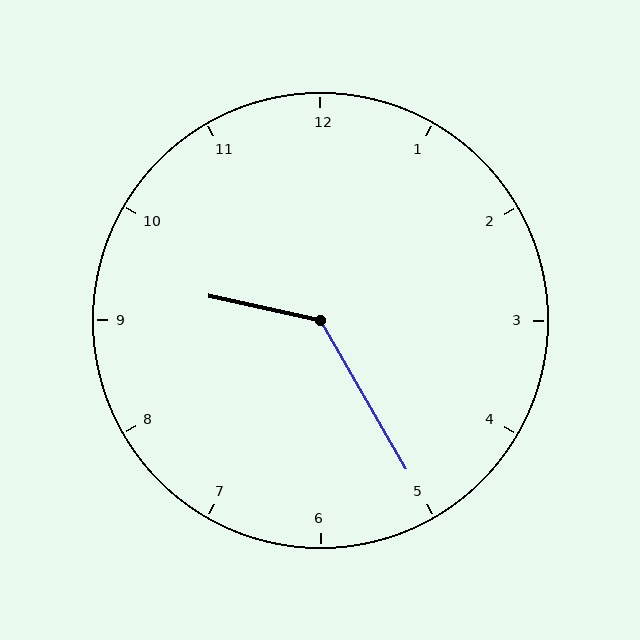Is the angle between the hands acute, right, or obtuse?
It is obtuse.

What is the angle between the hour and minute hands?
Approximately 132 degrees.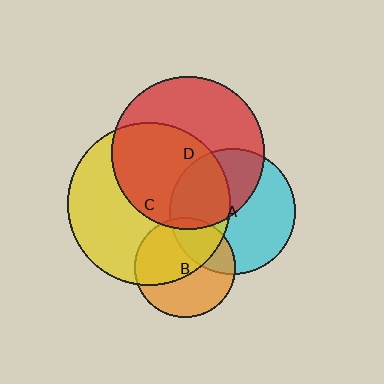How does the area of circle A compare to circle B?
Approximately 1.6 times.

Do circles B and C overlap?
Yes.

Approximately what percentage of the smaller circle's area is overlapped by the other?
Approximately 55%.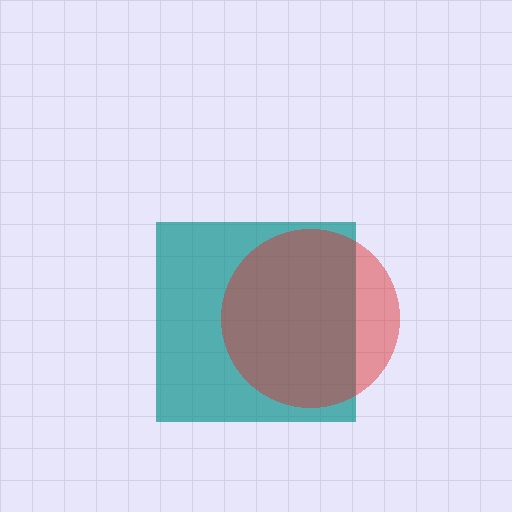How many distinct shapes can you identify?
There are 2 distinct shapes: a teal square, a red circle.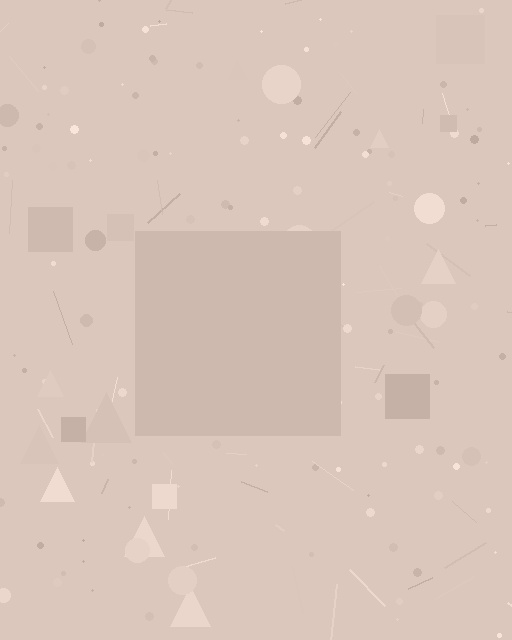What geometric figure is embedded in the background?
A square is embedded in the background.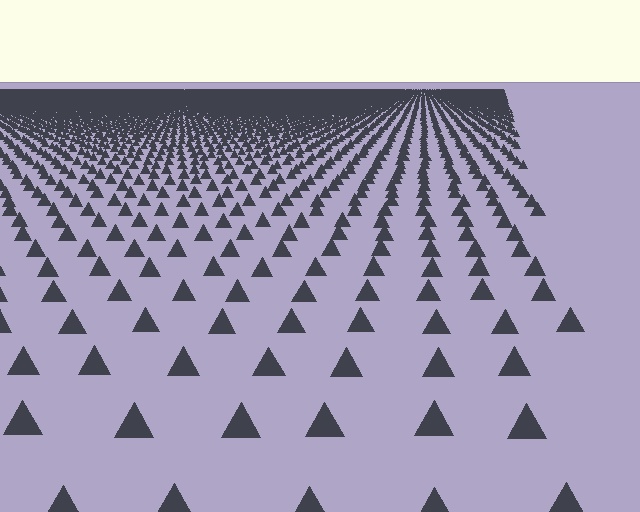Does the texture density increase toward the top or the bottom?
Density increases toward the top.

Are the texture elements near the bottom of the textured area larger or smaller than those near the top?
Larger. Near the bottom, elements are closer to the viewer and appear at a bigger on-screen size.